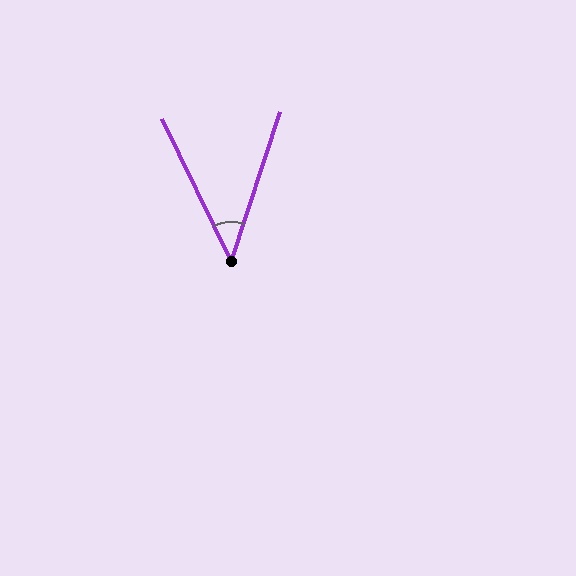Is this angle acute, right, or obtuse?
It is acute.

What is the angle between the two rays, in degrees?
Approximately 44 degrees.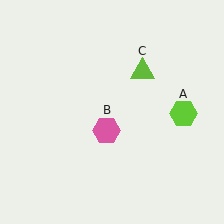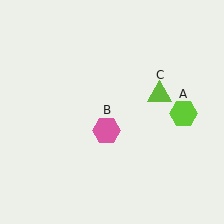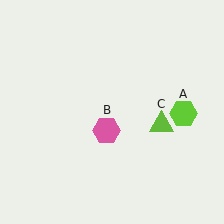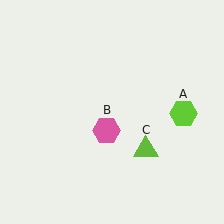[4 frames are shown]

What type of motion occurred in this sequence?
The lime triangle (object C) rotated clockwise around the center of the scene.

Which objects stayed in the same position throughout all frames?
Lime hexagon (object A) and pink hexagon (object B) remained stationary.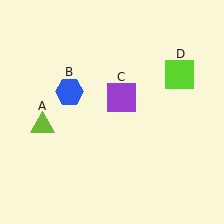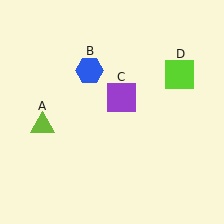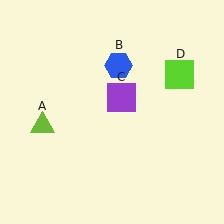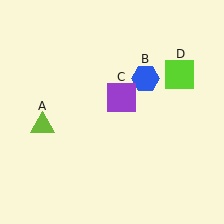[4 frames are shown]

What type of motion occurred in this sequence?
The blue hexagon (object B) rotated clockwise around the center of the scene.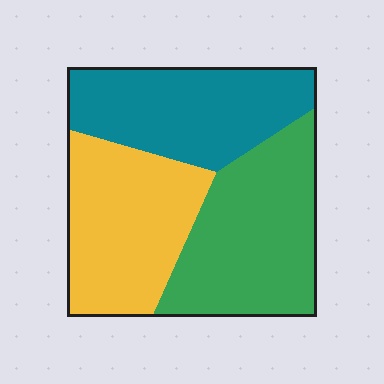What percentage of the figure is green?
Green covers about 35% of the figure.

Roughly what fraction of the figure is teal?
Teal takes up about one third (1/3) of the figure.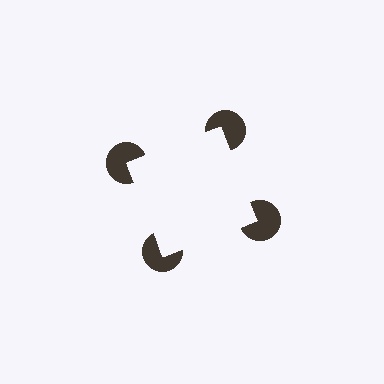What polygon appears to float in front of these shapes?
An illusory square — its edges are inferred from the aligned wedge cuts in the pac-man discs, not physically drawn.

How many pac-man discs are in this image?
There are 4 — one at each vertex of the illusory square.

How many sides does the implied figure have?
4 sides.